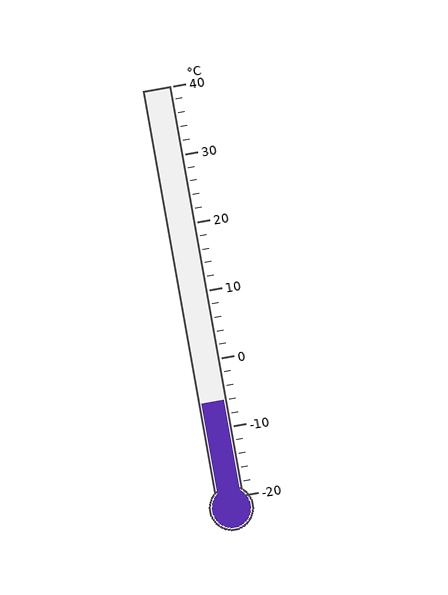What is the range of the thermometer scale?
The thermometer scale ranges from -20°C to 40°C.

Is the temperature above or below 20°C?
The temperature is below 20°C.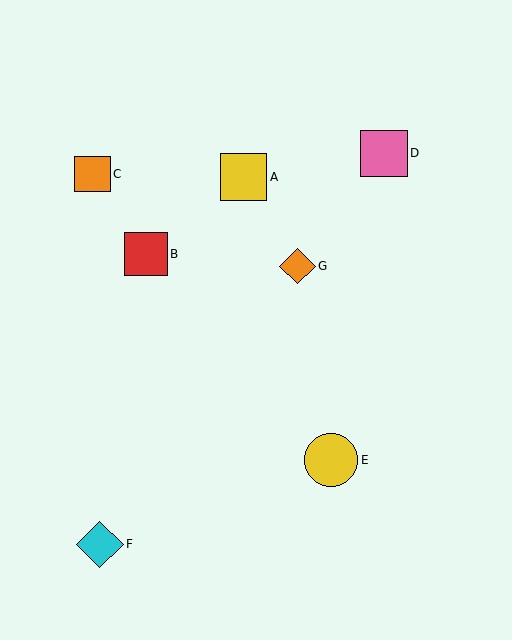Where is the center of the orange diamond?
The center of the orange diamond is at (297, 266).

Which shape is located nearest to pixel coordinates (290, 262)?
The orange diamond (labeled G) at (297, 266) is nearest to that location.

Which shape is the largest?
The yellow circle (labeled E) is the largest.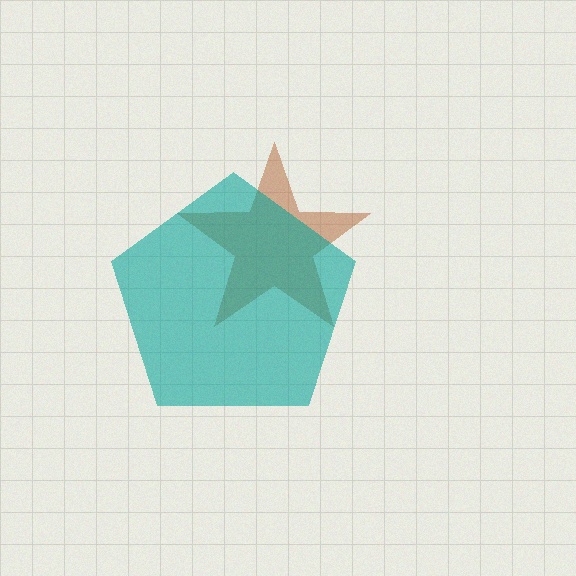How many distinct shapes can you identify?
There are 2 distinct shapes: a brown star, a teal pentagon.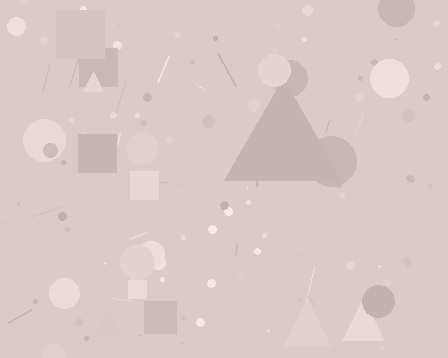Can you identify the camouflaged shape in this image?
The camouflaged shape is a triangle.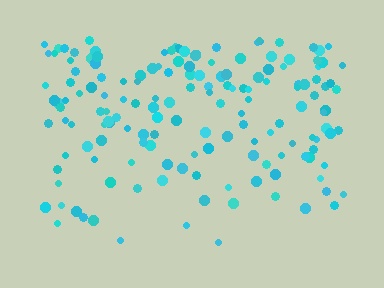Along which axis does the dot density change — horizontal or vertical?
Vertical.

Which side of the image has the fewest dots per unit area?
The bottom.